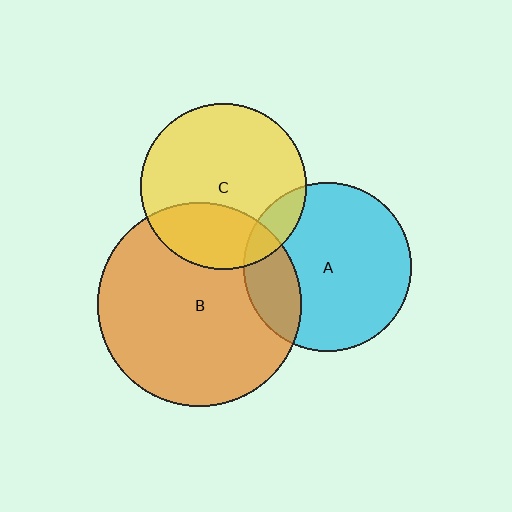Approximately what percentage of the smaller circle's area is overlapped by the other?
Approximately 30%.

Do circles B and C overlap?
Yes.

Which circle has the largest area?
Circle B (orange).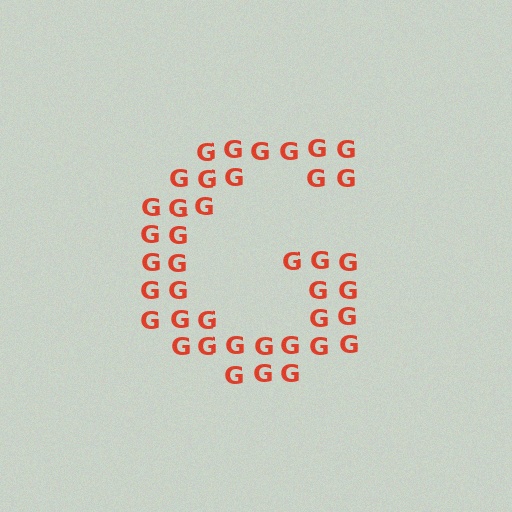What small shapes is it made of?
It is made of small letter G's.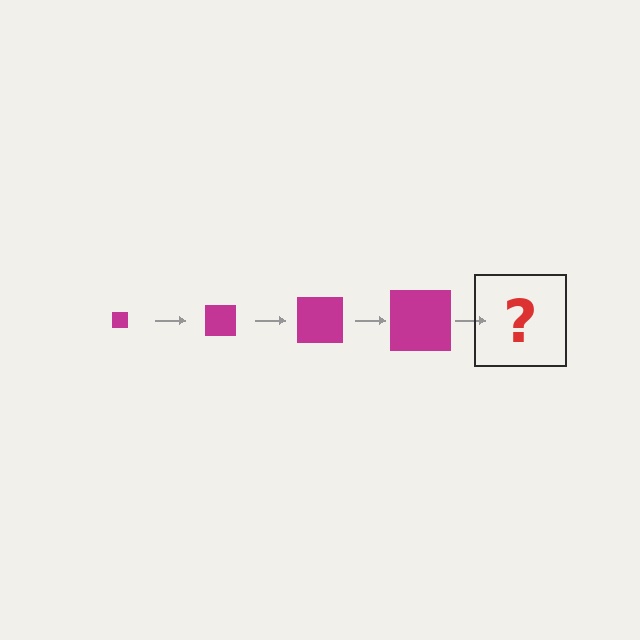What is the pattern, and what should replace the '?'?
The pattern is that the square gets progressively larger each step. The '?' should be a magenta square, larger than the previous one.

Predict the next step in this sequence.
The next step is a magenta square, larger than the previous one.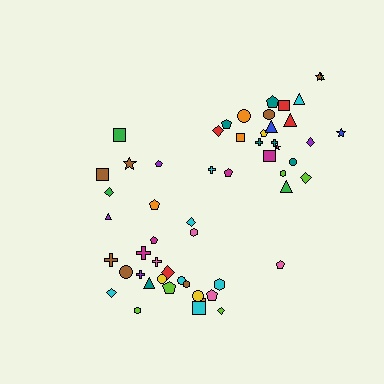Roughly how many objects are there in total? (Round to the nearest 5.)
Roughly 55 objects in total.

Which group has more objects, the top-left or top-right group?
The top-right group.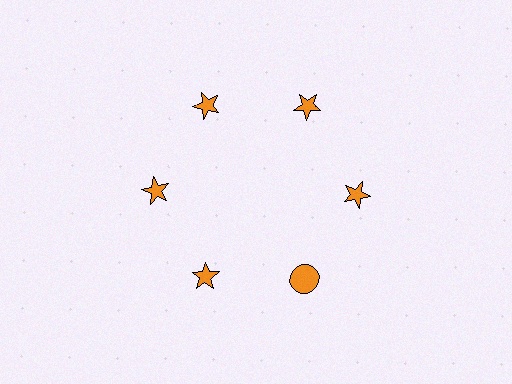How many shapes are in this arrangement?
There are 6 shapes arranged in a ring pattern.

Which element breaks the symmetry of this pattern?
The orange circle at roughly the 5 o'clock position breaks the symmetry. All other shapes are orange stars.